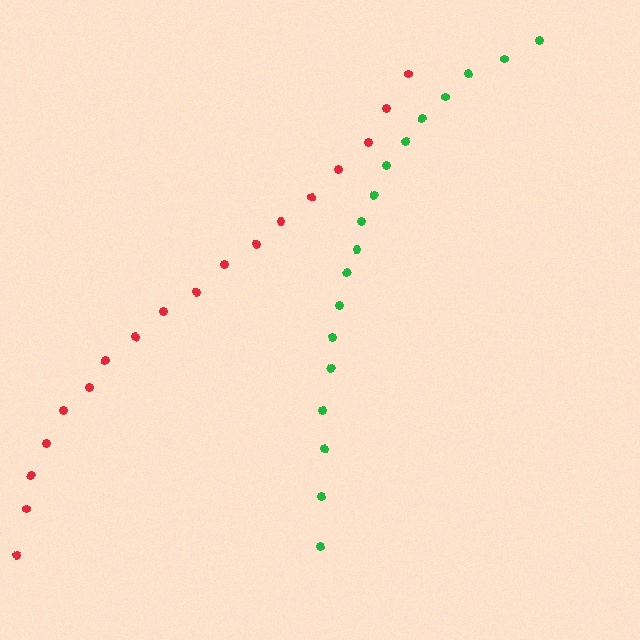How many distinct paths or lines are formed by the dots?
There are 2 distinct paths.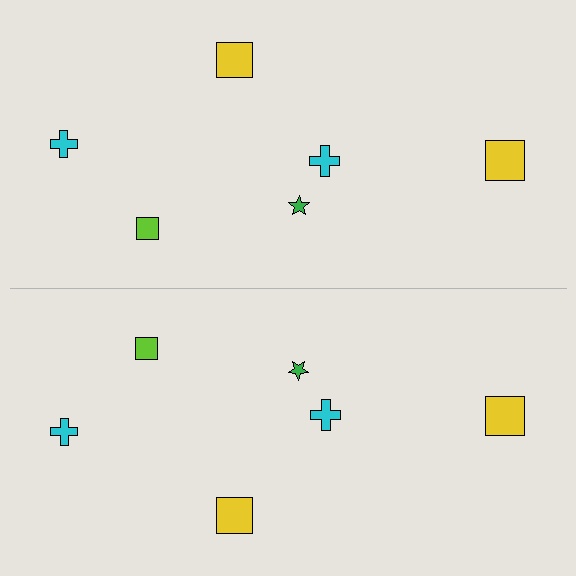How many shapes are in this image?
There are 12 shapes in this image.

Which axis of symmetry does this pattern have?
The pattern has a horizontal axis of symmetry running through the center of the image.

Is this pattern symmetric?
Yes, this pattern has bilateral (reflection) symmetry.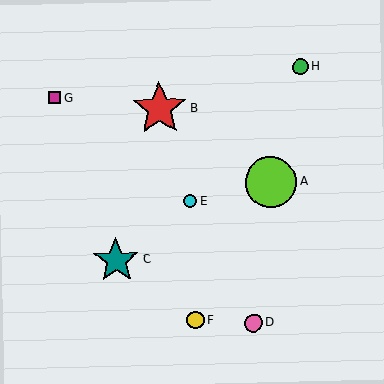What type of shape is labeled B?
Shape B is a red star.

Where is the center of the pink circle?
The center of the pink circle is at (253, 323).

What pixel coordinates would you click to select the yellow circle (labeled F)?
Click at (195, 320) to select the yellow circle F.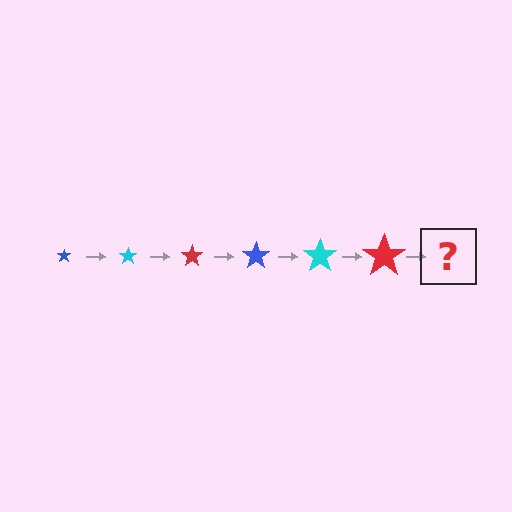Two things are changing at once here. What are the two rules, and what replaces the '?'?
The two rules are that the star grows larger each step and the color cycles through blue, cyan, and red. The '?' should be a blue star, larger than the previous one.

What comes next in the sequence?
The next element should be a blue star, larger than the previous one.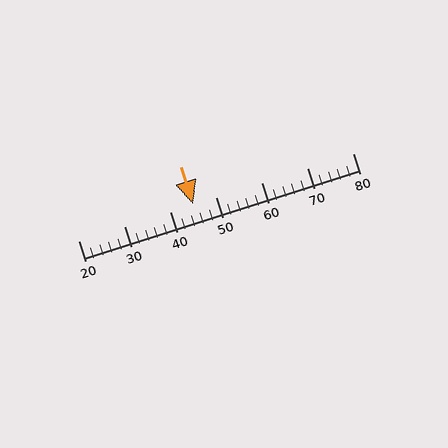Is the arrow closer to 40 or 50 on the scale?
The arrow is closer to 50.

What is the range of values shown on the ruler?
The ruler shows values from 20 to 80.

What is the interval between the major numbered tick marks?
The major tick marks are spaced 10 units apart.